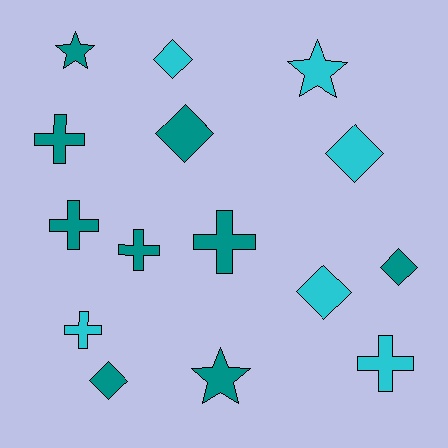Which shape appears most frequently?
Diamond, with 6 objects.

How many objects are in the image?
There are 15 objects.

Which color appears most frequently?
Teal, with 9 objects.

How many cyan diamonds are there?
There are 3 cyan diamonds.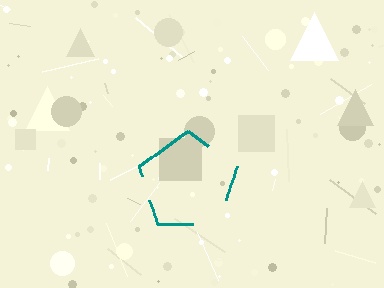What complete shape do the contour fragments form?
The contour fragments form a pentagon.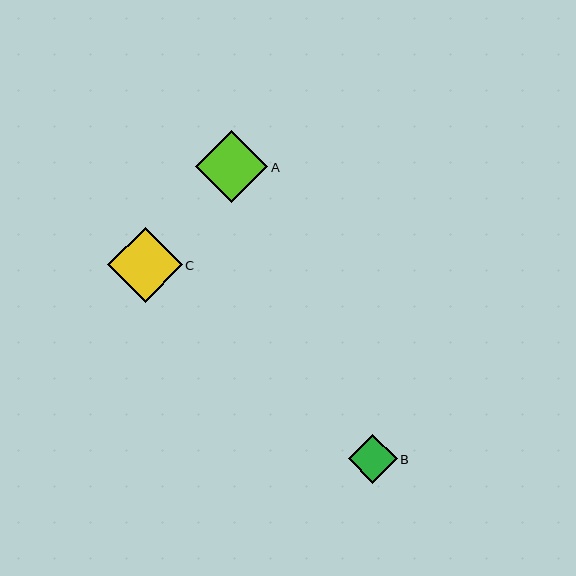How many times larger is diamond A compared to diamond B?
Diamond A is approximately 1.5 times the size of diamond B.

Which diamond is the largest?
Diamond C is the largest with a size of approximately 75 pixels.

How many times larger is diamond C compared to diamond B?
Diamond C is approximately 1.5 times the size of diamond B.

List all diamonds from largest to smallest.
From largest to smallest: C, A, B.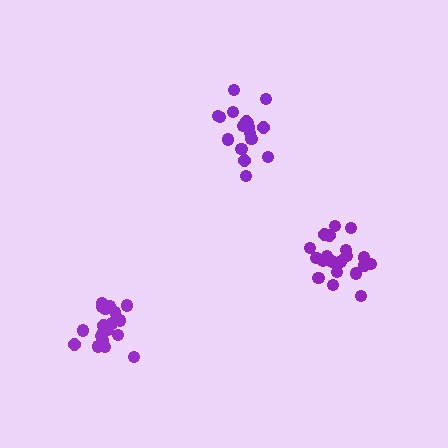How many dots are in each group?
Group 1: 17 dots, Group 2: 20 dots, Group 3: 19 dots (56 total).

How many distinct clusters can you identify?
There are 3 distinct clusters.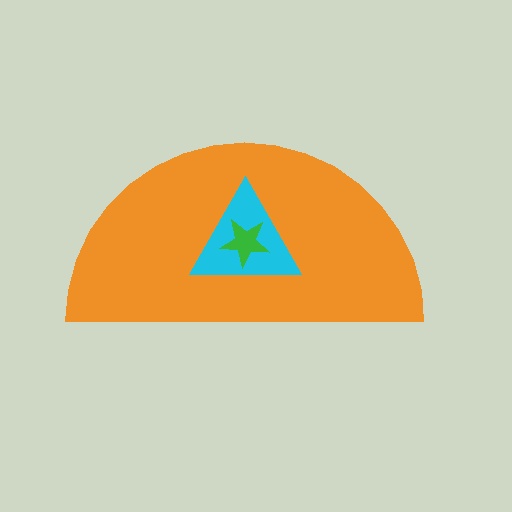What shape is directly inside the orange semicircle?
The cyan triangle.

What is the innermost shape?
The green star.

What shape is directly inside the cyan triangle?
The green star.